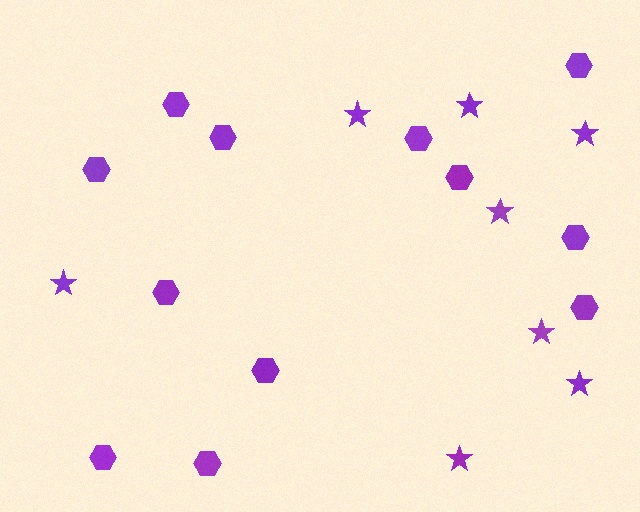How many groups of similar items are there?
There are 2 groups: one group of stars (8) and one group of hexagons (12).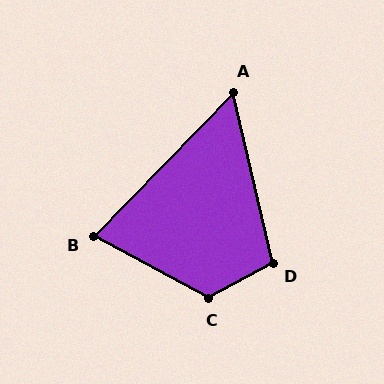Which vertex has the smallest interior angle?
A, at approximately 57 degrees.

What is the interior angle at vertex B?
Approximately 74 degrees (acute).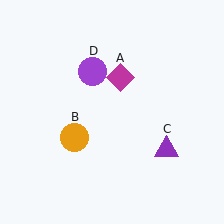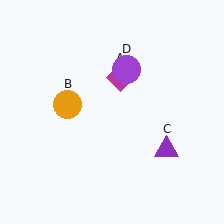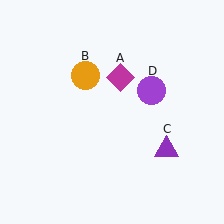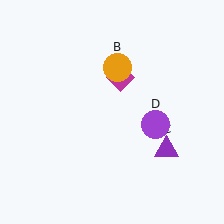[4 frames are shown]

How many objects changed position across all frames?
2 objects changed position: orange circle (object B), purple circle (object D).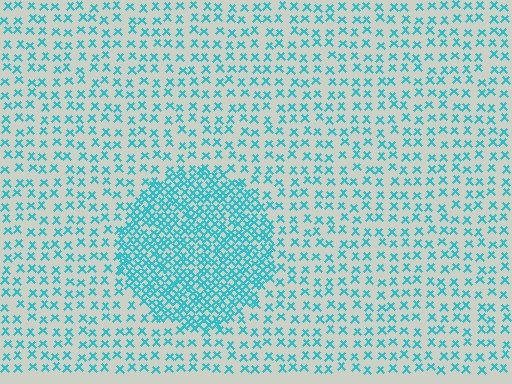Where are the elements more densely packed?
The elements are more densely packed inside the circle boundary.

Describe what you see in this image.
The image contains small cyan elements arranged at two different densities. A circle-shaped region is visible where the elements are more densely packed than the surrounding area.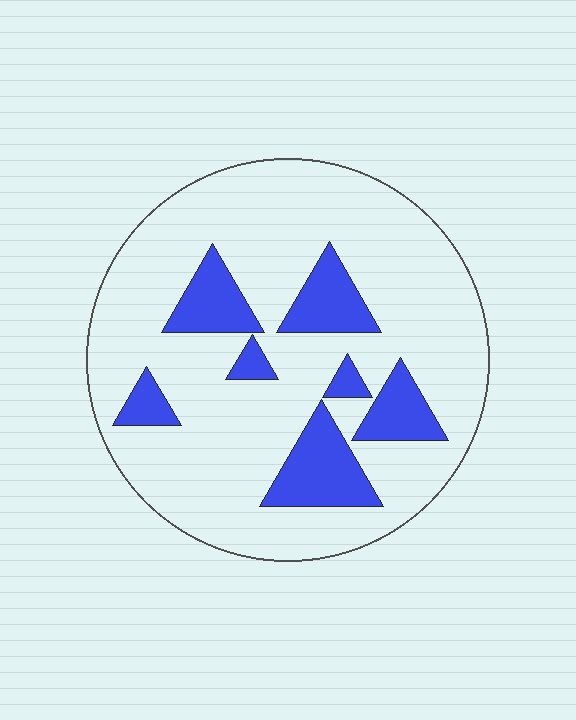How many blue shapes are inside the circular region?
7.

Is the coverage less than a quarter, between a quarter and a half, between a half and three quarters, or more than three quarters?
Less than a quarter.